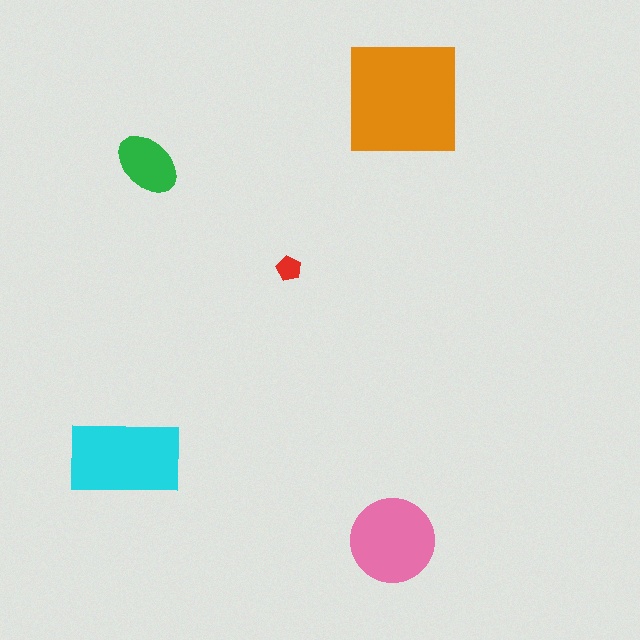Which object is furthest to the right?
The orange square is rightmost.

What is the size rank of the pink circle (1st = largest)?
3rd.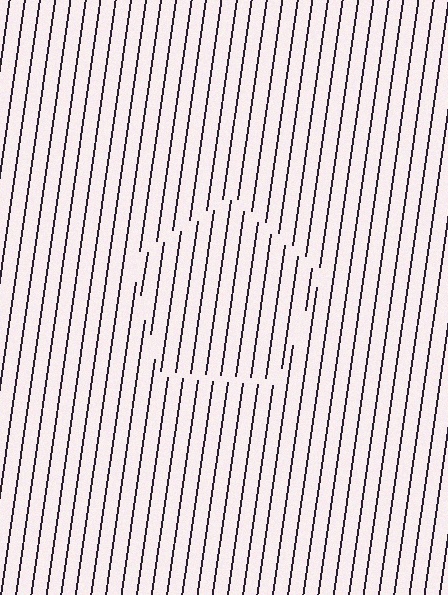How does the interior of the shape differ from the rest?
The interior of the shape contains the same grating, shifted by half a period — the contour is defined by the phase discontinuity where line-ends from the inner and outer gratings abut.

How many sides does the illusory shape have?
5 sides — the line-ends trace a pentagon.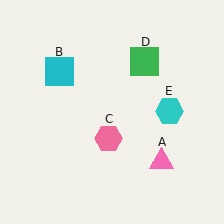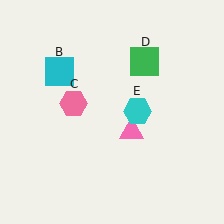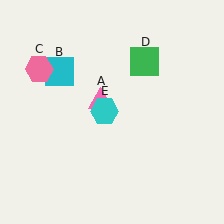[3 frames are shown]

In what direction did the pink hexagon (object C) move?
The pink hexagon (object C) moved up and to the left.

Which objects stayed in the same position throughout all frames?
Cyan square (object B) and green square (object D) remained stationary.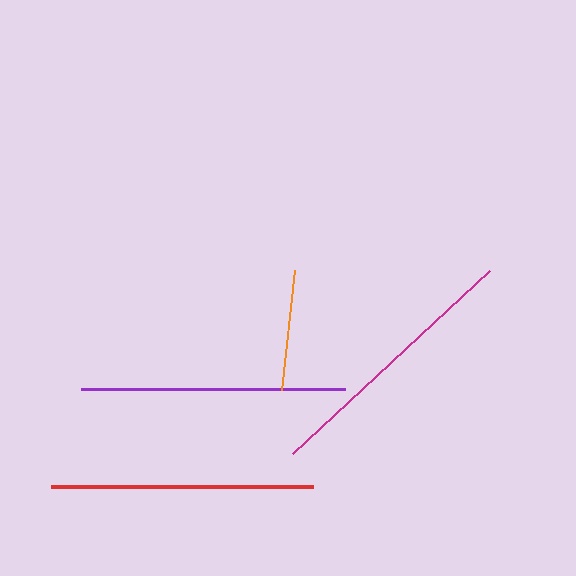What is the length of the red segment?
The red segment is approximately 262 pixels long.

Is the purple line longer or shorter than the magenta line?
The magenta line is longer than the purple line.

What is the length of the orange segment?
The orange segment is approximately 121 pixels long.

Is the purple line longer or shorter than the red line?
The purple line is longer than the red line.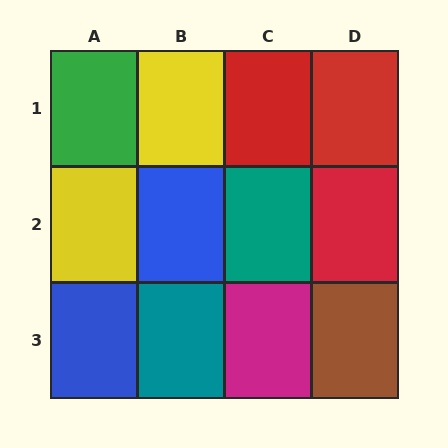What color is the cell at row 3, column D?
Brown.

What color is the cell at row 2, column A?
Yellow.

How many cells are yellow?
2 cells are yellow.